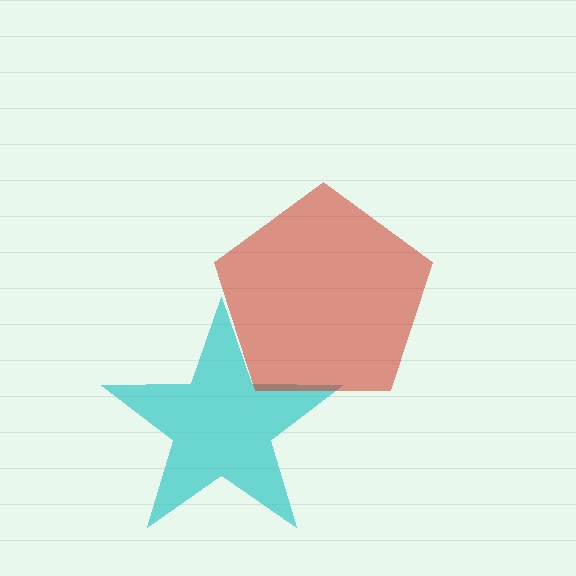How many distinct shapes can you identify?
There are 2 distinct shapes: a cyan star, a red pentagon.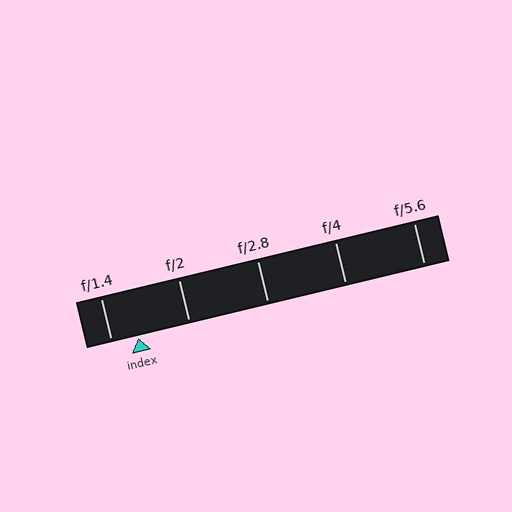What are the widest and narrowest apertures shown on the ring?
The widest aperture shown is f/1.4 and the narrowest is f/5.6.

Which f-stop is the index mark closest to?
The index mark is closest to f/1.4.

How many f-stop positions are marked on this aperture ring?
There are 5 f-stop positions marked.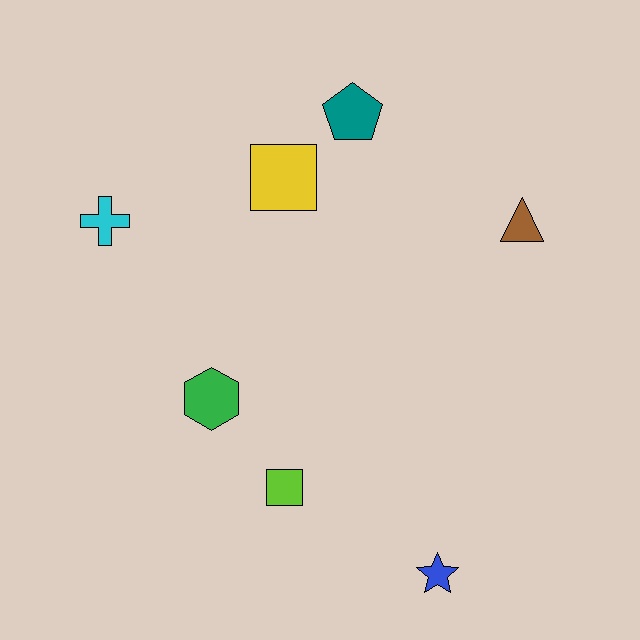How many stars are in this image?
There is 1 star.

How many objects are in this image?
There are 7 objects.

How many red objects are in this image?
There are no red objects.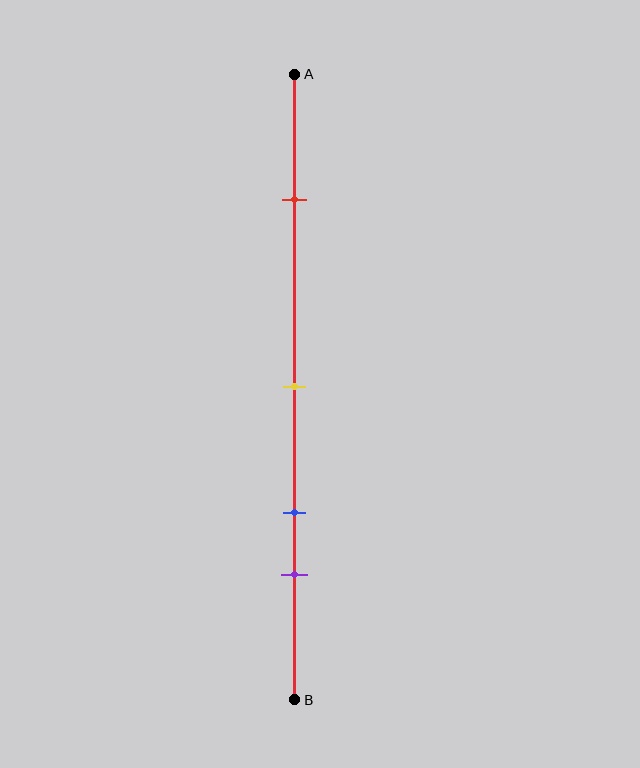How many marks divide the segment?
There are 4 marks dividing the segment.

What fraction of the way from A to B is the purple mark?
The purple mark is approximately 80% (0.8) of the way from A to B.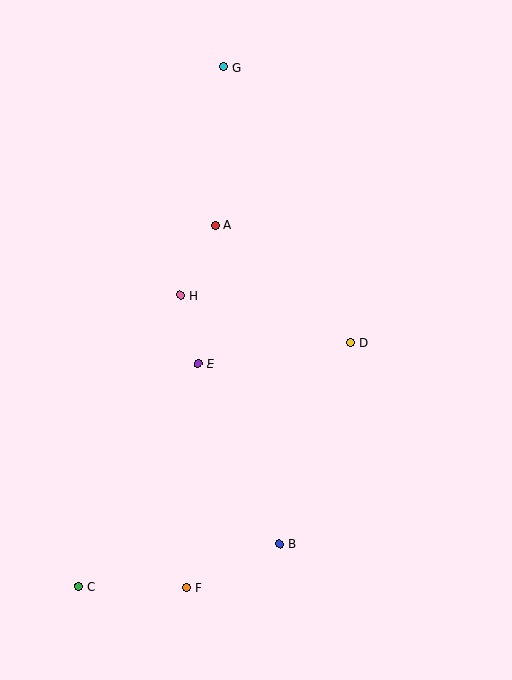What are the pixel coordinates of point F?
Point F is at (187, 588).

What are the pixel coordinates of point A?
Point A is at (215, 225).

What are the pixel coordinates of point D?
Point D is at (351, 342).